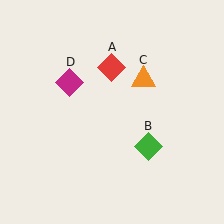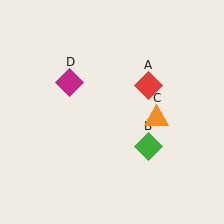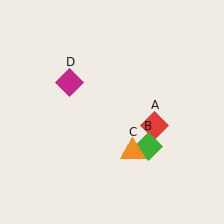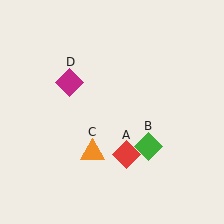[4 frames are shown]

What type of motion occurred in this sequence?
The red diamond (object A), orange triangle (object C) rotated clockwise around the center of the scene.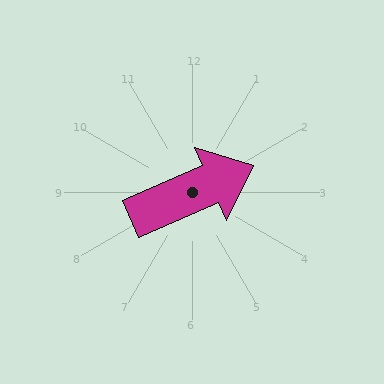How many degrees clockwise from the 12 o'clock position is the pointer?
Approximately 66 degrees.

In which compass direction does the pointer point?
Northeast.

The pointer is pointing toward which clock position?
Roughly 2 o'clock.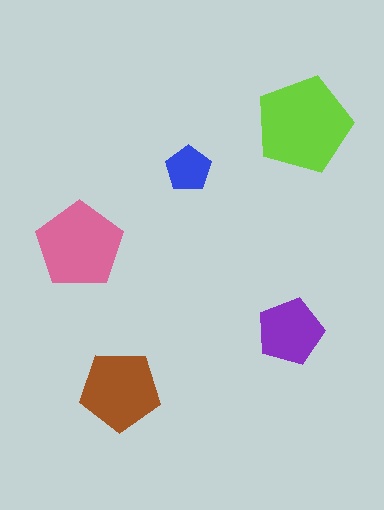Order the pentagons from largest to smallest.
the lime one, the pink one, the brown one, the purple one, the blue one.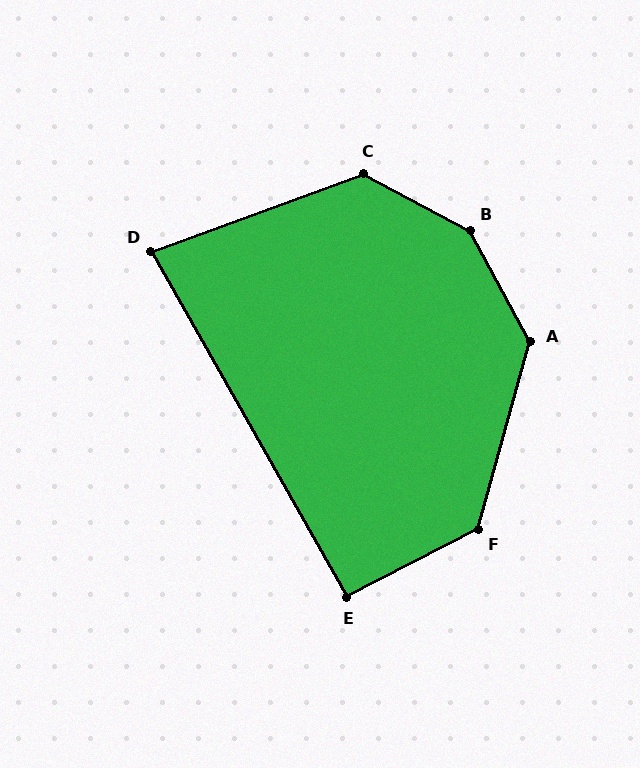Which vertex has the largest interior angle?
B, at approximately 146 degrees.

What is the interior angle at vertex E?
Approximately 92 degrees (approximately right).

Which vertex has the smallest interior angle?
D, at approximately 81 degrees.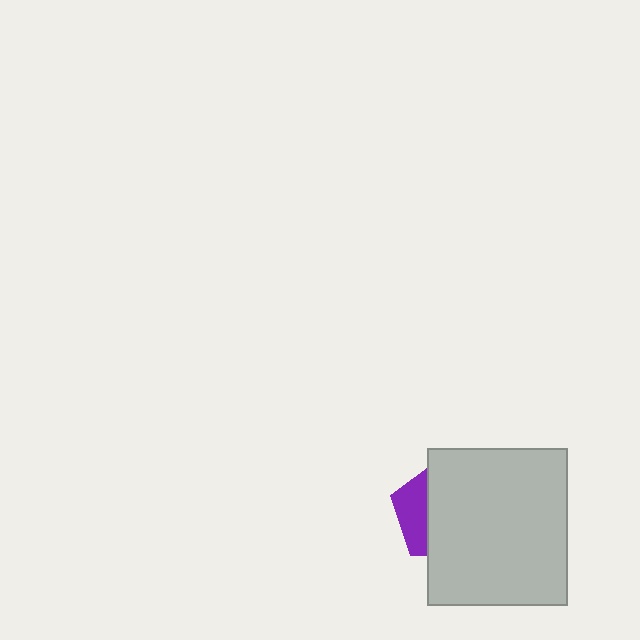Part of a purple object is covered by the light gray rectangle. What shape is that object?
It is a pentagon.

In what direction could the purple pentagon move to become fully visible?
The purple pentagon could move left. That would shift it out from behind the light gray rectangle entirely.